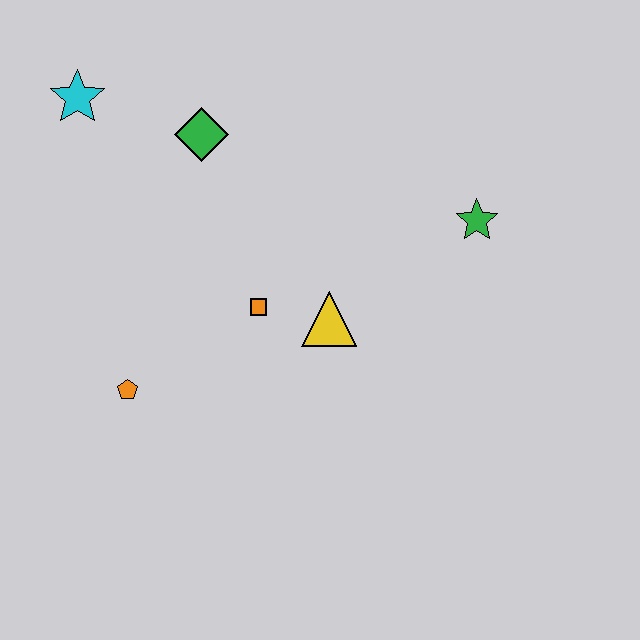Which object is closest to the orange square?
The yellow triangle is closest to the orange square.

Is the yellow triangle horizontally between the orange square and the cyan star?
No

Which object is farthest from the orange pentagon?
The green star is farthest from the orange pentagon.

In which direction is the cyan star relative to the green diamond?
The cyan star is to the left of the green diamond.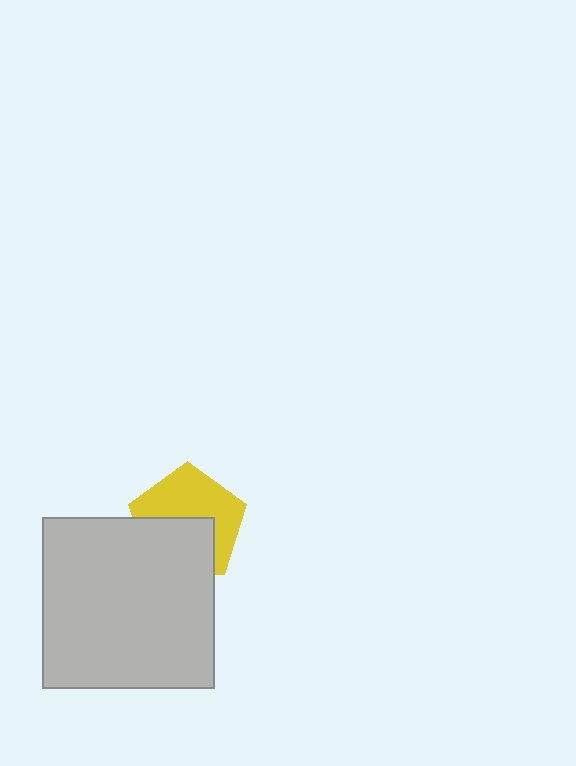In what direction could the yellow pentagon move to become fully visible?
The yellow pentagon could move up. That would shift it out from behind the light gray square entirely.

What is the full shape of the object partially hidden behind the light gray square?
The partially hidden object is a yellow pentagon.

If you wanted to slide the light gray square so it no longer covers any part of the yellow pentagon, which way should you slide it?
Slide it down — that is the most direct way to separate the two shapes.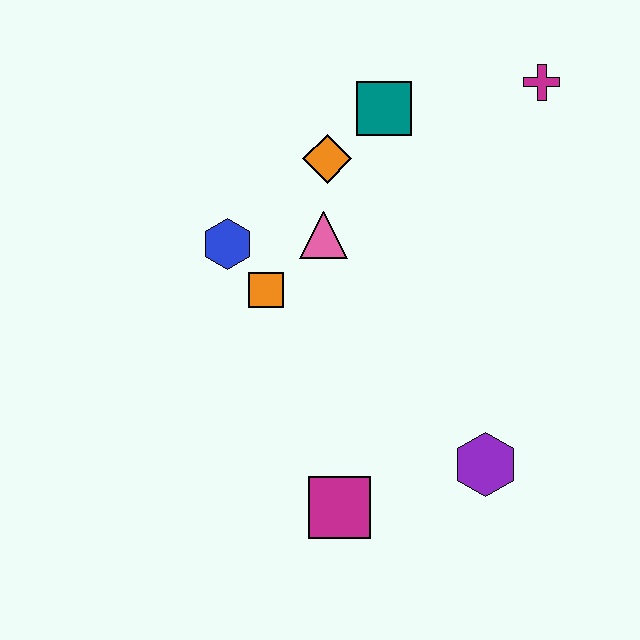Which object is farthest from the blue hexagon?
The magenta cross is farthest from the blue hexagon.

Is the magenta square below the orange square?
Yes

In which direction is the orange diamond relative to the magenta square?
The orange diamond is above the magenta square.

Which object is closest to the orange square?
The blue hexagon is closest to the orange square.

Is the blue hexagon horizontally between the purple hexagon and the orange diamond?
No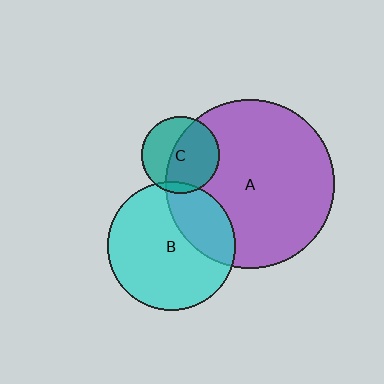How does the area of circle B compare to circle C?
Approximately 2.8 times.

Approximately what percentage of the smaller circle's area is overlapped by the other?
Approximately 60%.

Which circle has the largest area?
Circle A (purple).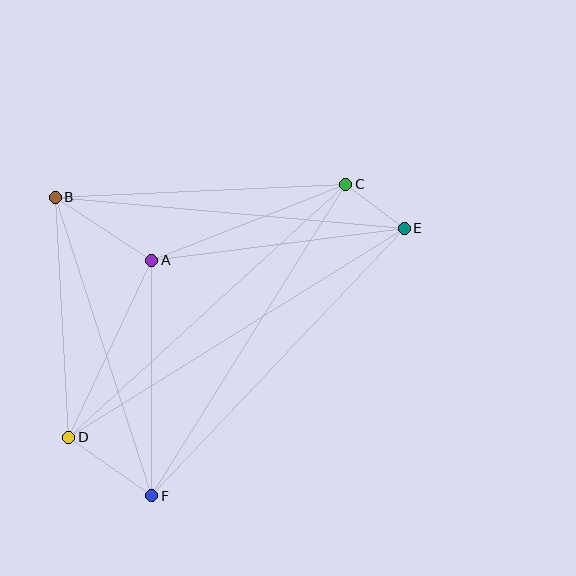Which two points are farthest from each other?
Points D and E are farthest from each other.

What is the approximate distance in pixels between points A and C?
The distance between A and C is approximately 209 pixels.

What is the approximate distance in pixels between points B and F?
The distance between B and F is approximately 314 pixels.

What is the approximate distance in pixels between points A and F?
The distance between A and F is approximately 235 pixels.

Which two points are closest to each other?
Points C and E are closest to each other.